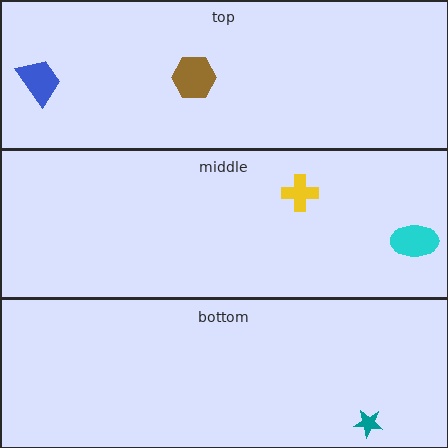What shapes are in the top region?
The blue trapezoid, the brown hexagon.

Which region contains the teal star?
The bottom region.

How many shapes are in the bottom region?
1.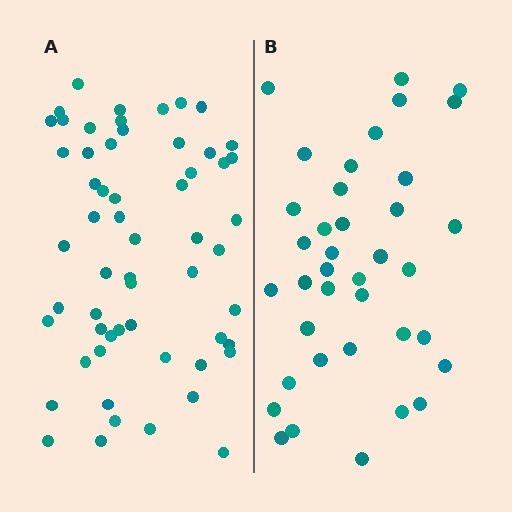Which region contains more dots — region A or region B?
Region A (the left region) has more dots.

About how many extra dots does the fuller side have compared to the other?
Region A has approximately 20 more dots than region B.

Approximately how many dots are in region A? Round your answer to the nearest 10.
About 60 dots. (The exact count is 58, which rounds to 60.)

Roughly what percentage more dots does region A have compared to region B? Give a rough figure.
About 55% more.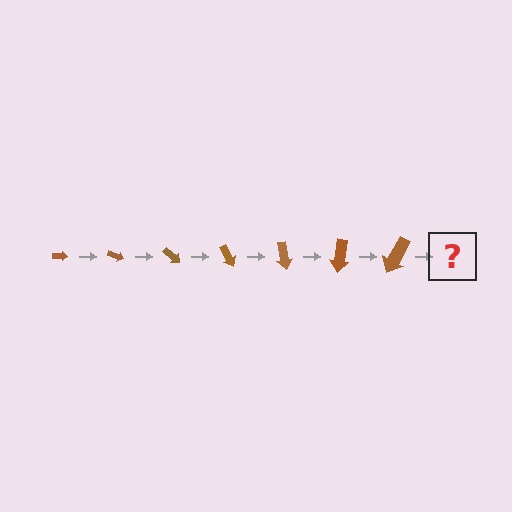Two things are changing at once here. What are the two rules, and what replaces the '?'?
The two rules are that the arrow grows larger each step and it rotates 20 degrees each step. The '?' should be an arrow, larger than the previous one and rotated 140 degrees from the start.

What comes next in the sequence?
The next element should be an arrow, larger than the previous one and rotated 140 degrees from the start.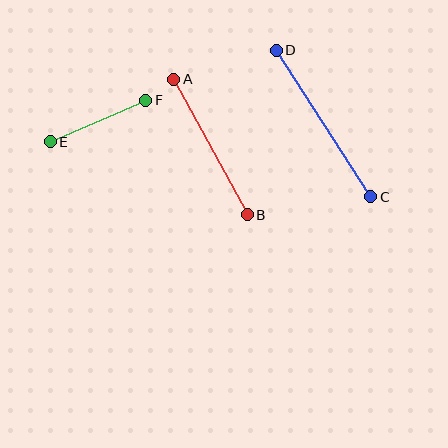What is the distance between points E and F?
The distance is approximately 104 pixels.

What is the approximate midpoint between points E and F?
The midpoint is at approximately (98, 121) pixels.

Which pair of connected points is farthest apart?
Points C and D are farthest apart.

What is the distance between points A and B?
The distance is approximately 154 pixels.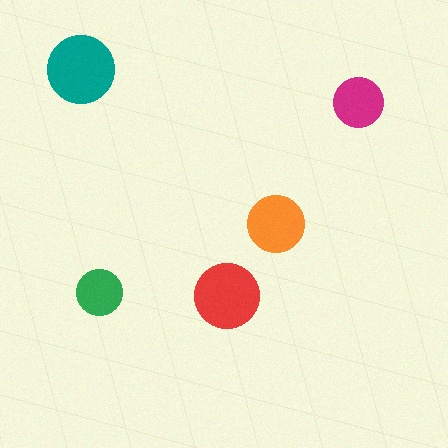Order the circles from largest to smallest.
the teal one, the red one, the orange one, the magenta one, the green one.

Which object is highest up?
The teal circle is topmost.